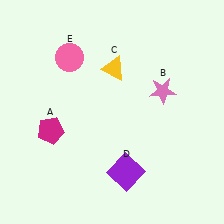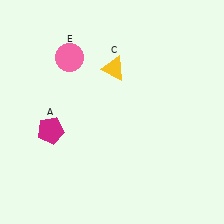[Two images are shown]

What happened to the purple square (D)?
The purple square (D) was removed in Image 2. It was in the bottom-right area of Image 1.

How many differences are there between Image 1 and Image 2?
There are 2 differences between the two images.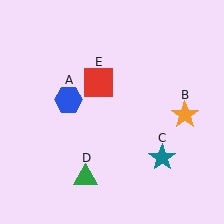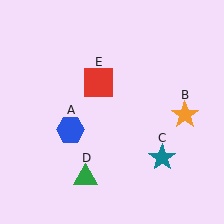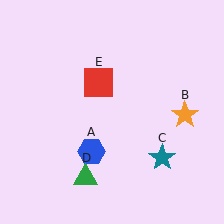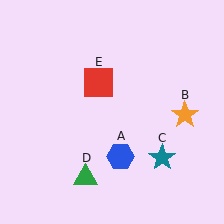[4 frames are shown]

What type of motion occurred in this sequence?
The blue hexagon (object A) rotated counterclockwise around the center of the scene.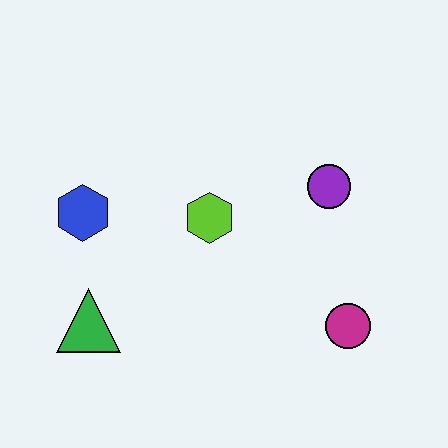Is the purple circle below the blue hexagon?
No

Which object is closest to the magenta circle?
The purple circle is closest to the magenta circle.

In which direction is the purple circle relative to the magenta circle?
The purple circle is above the magenta circle.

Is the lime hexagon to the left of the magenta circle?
Yes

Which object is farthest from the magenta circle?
The blue hexagon is farthest from the magenta circle.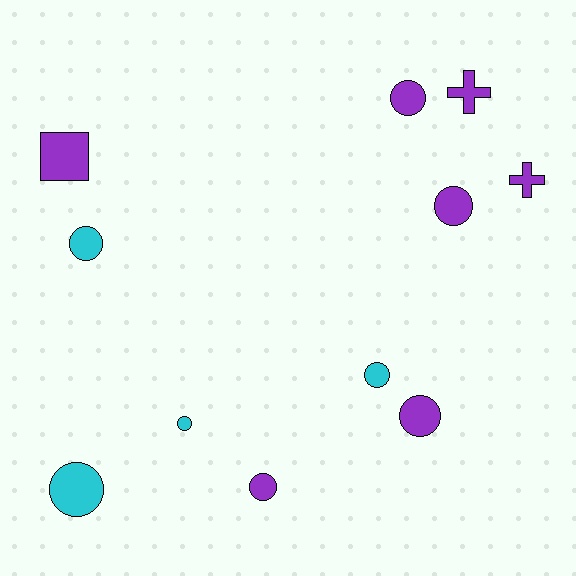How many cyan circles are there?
There are 4 cyan circles.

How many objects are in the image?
There are 11 objects.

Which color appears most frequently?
Purple, with 7 objects.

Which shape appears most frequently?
Circle, with 8 objects.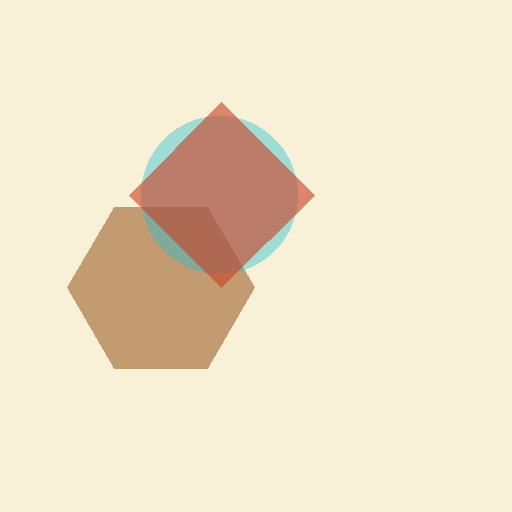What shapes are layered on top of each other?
The layered shapes are: a brown hexagon, a cyan circle, a red diamond.